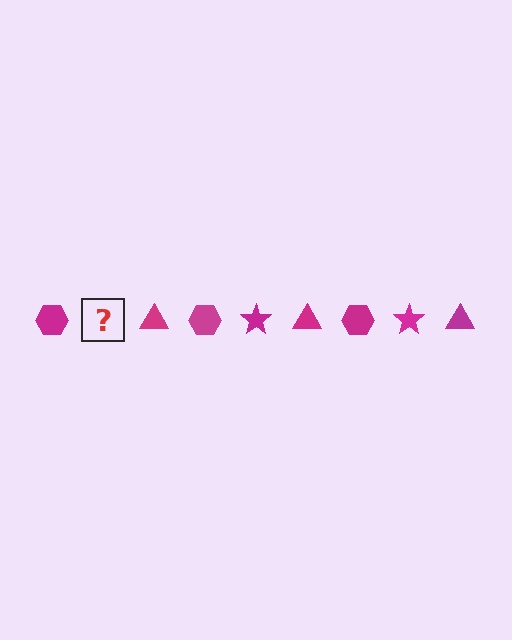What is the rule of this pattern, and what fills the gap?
The rule is that the pattern cycles through hexagon, star, triangle shapes in magenta. The gap should be filled with a magenta star.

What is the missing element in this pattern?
The missing element is a magenta star.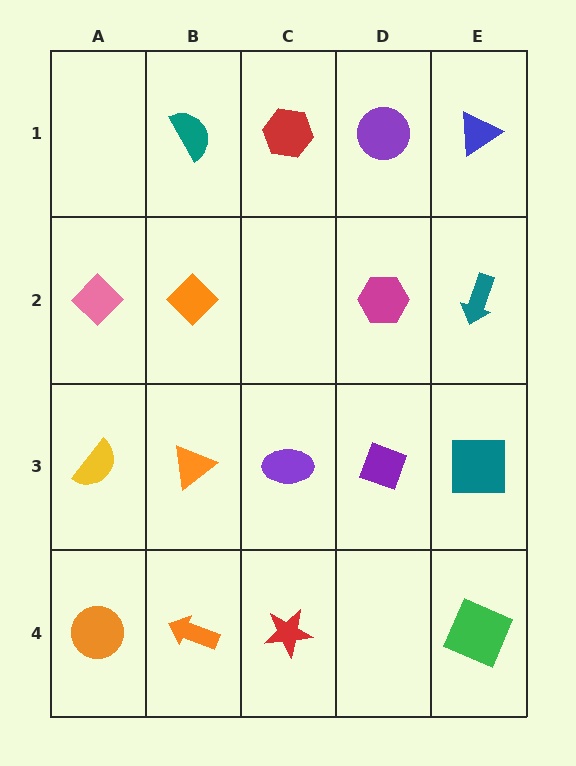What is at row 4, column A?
An orange circle.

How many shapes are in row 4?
4 shapes.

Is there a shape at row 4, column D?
No, that cell is empty.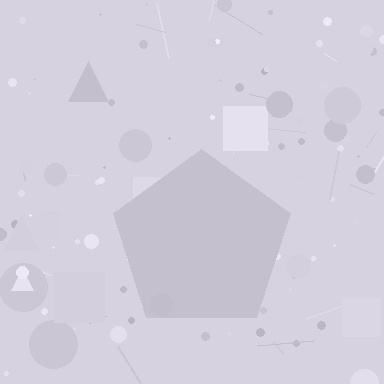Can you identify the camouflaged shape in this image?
The camouflaged shape is a pentagon.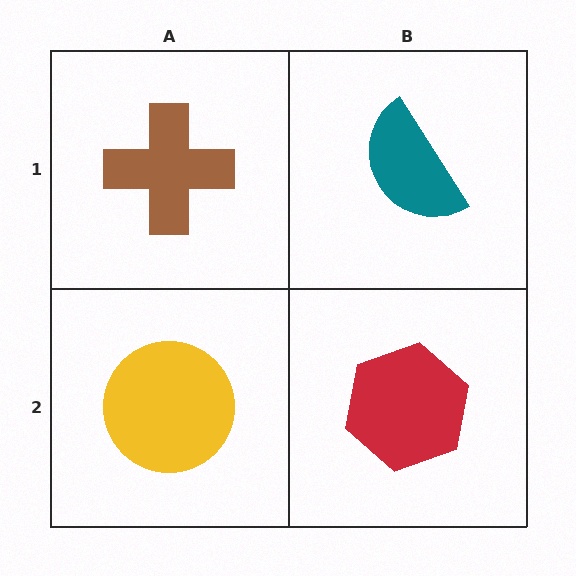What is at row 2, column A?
A yellow circle.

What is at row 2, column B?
A red hexagon.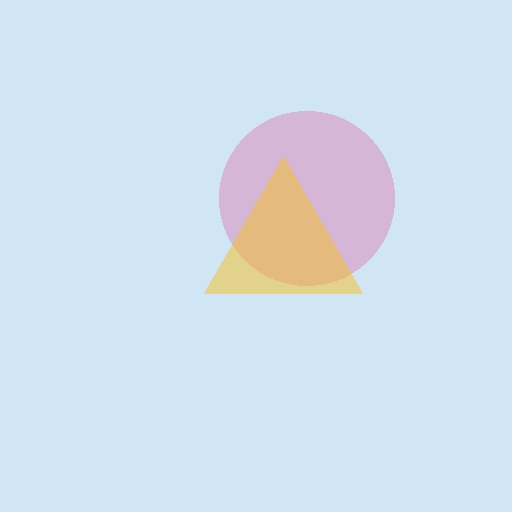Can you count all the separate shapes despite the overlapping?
Yes, there are 2 separate shapes.